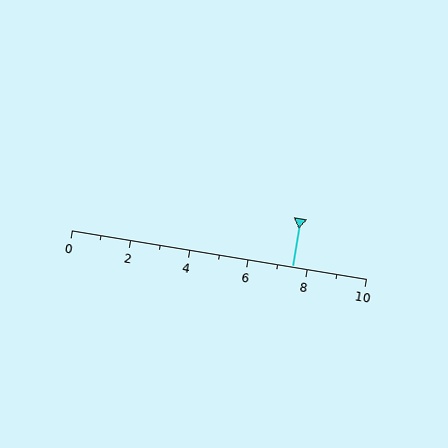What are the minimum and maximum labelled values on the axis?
The axis runs from 0 to 10.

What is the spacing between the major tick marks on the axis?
The major ticks are spaced 2 apart.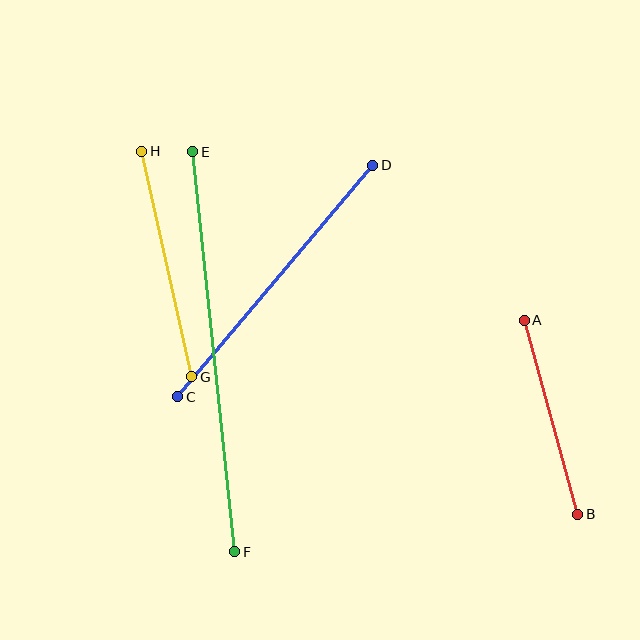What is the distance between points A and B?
The distance is approximately 201 pixels.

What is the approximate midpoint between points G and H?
The midpoint is at approximately (167, 264) pixels.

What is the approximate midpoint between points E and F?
The midpoint is at approximately (214, 352) pixels.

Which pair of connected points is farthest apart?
Points E and F are farthest apart.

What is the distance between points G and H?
The distance is approximately 231 pixels.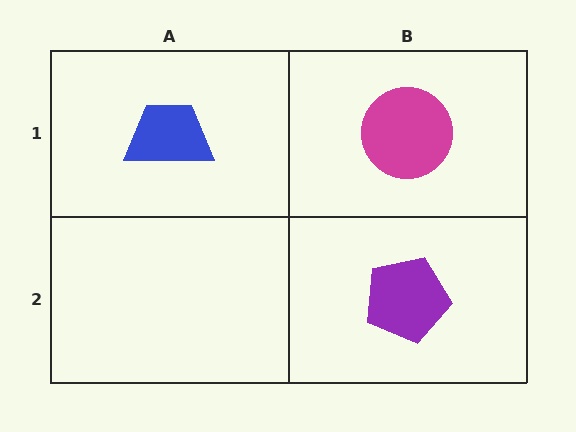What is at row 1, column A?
A blue trapezoid.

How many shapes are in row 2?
1 shape.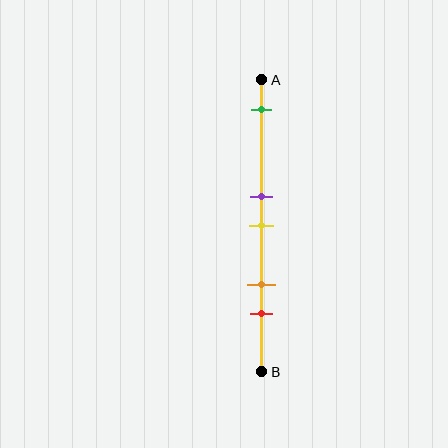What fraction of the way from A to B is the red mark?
The red mark is approximately 80% (0.8) of the way from A to B.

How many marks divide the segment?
There are 5 marks dividing the segment.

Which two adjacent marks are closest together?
The purple and yellow marks are the closest adjacent pair.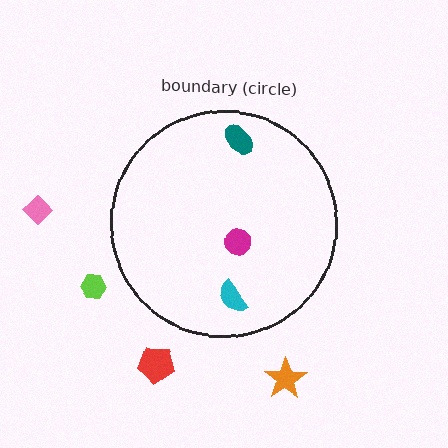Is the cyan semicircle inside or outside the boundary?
Inside.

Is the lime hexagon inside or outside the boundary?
Outside.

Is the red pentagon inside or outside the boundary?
Outside.